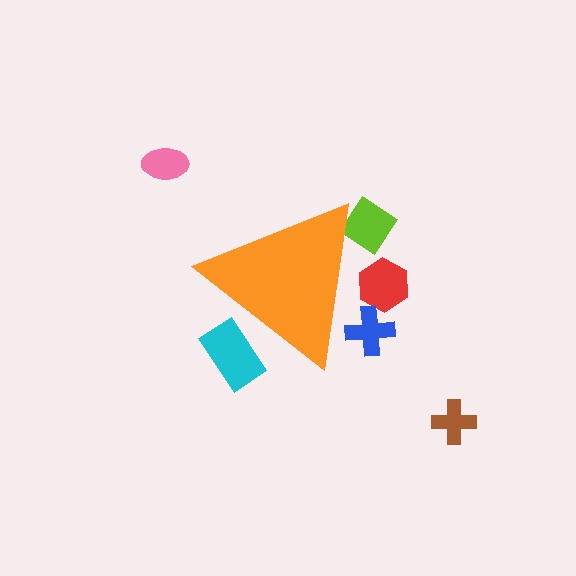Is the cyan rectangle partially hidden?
Yes, the cyan rectangle is partially hidden behind the orange triangle.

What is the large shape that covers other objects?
An orange triangle.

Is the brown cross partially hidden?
No, the brown cross is fully visible.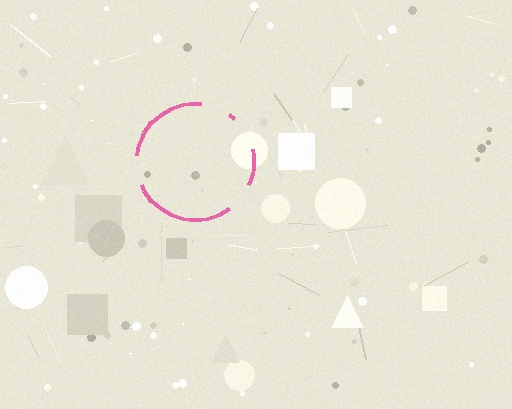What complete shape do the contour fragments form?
The contour fragments form a circle.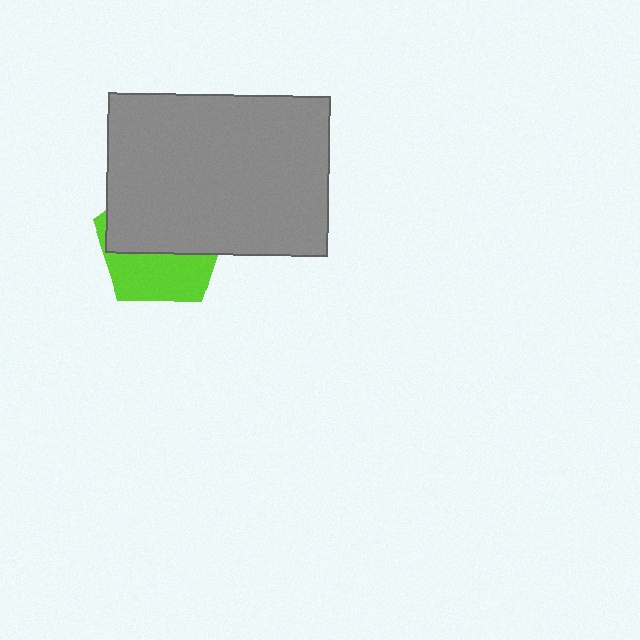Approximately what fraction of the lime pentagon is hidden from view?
Roughly 60% of the lime pentagon is hidden behind the gray rectangle.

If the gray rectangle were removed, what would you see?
You would see the complete lime pentagon.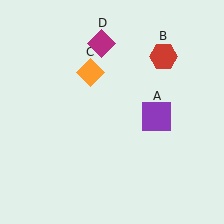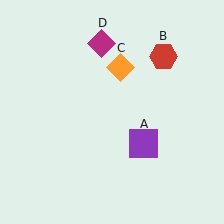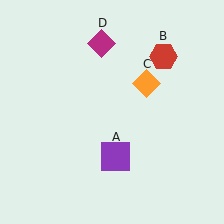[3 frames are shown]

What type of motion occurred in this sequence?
The purple square (object A), orange diamond (object C) rotated clockwise around the center of the scene.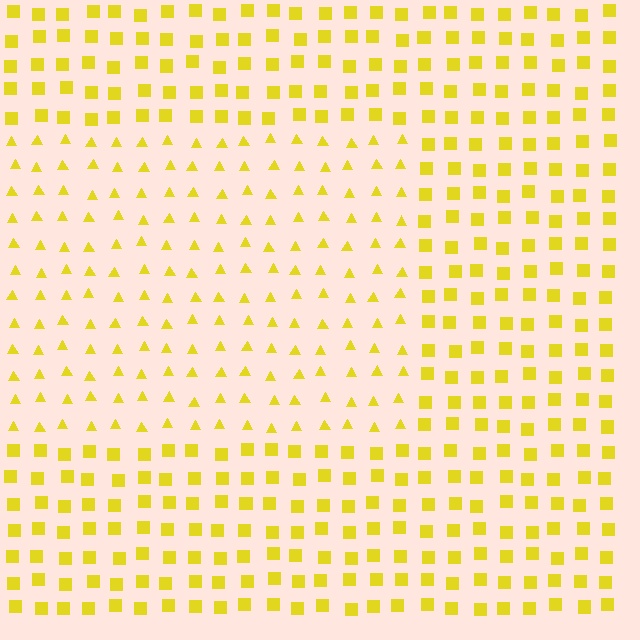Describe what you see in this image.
The image is filled with small yellow elements arranged in a uniform grid. A rectangle-shaped region contains triangles, while the surrounding area contains squares. The boundary is defined purely by the change in element shape.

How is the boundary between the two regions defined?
The boundary is defined by a change in element shape: triangles inside vs. squares outside. All elements share the same color and spacing.